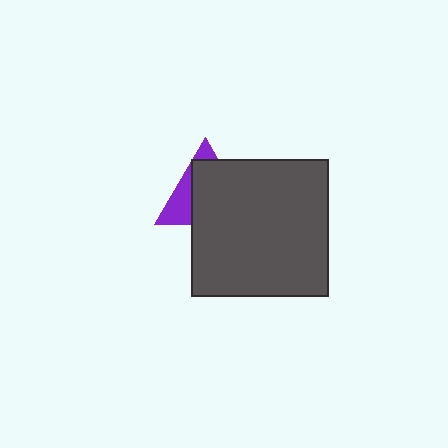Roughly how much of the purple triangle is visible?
A small part of it is visible (roughly 34%).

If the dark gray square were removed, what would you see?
You would see the complete purple triangle.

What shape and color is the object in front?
The object in front is a dark gray square.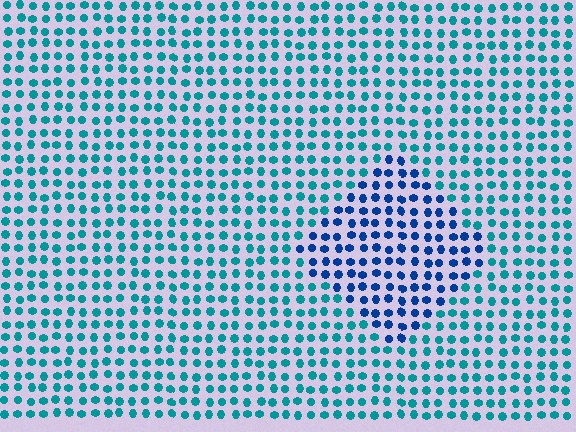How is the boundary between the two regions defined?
The boundary is defined purely by a slight shift in hue (about 36 degrees). Spacing, size, and orientation are identical on both sides.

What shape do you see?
I see a diamond.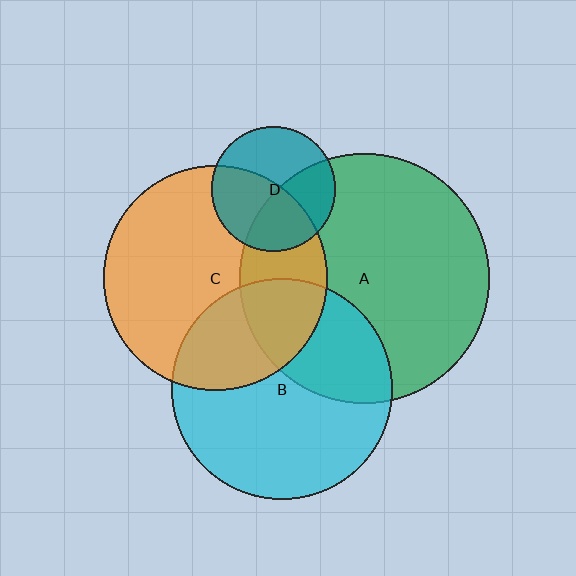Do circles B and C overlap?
Yes.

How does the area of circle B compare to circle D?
Approximately 3.2 times.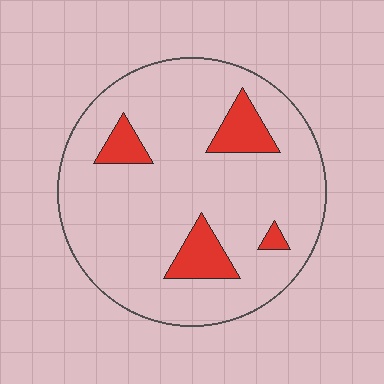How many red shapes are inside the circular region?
4.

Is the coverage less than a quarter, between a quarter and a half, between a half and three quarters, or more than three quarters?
Less than a quarter.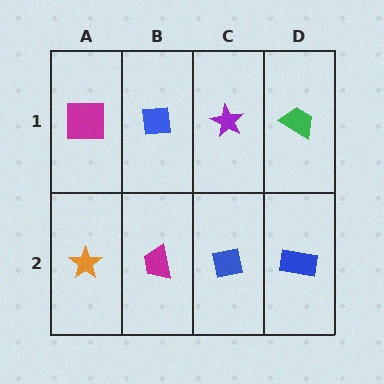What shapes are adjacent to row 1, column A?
An orange star (row 2, column A), a blue square (row 1, column B).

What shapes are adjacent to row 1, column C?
A blue square (row 2, column C), a blue square (row 1, column B), a green trapezoid (row 1, column D).